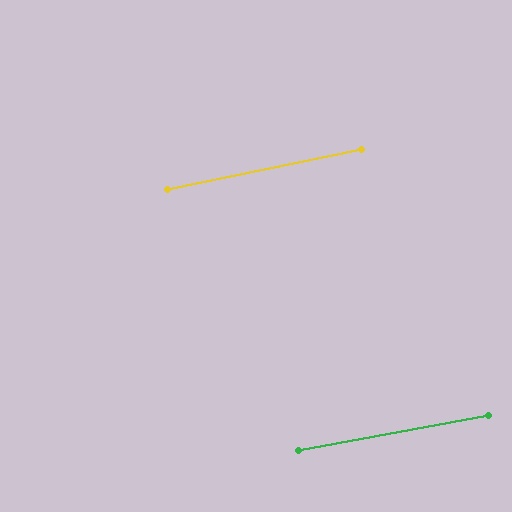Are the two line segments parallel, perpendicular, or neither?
Parallel — their directions differ by only 1.3°.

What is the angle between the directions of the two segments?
Approximately 1 degree.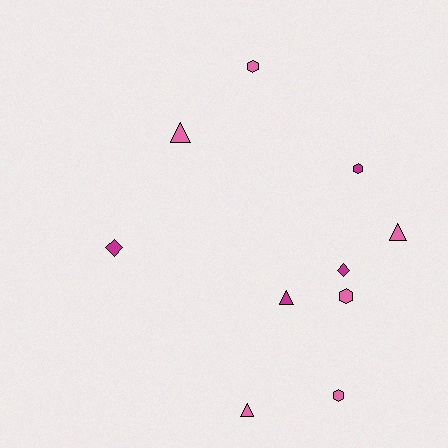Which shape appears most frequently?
Hexagon, with 4 objects.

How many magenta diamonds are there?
There are 2 magenta diamonds.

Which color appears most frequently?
Pink, with 6 objects.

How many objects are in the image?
There are 10 objects.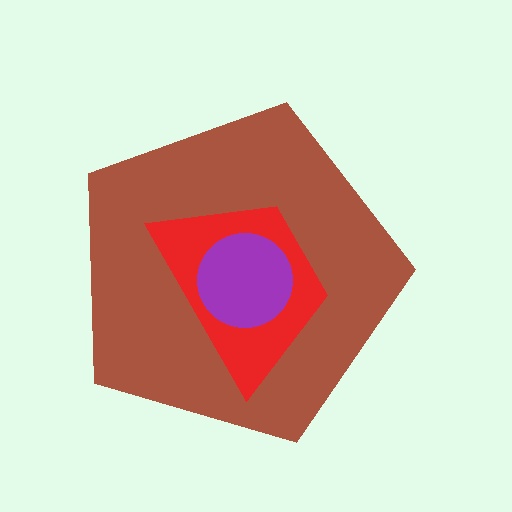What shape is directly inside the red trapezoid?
The purple circle.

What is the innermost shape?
The purple circle.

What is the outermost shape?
The brown pentagon.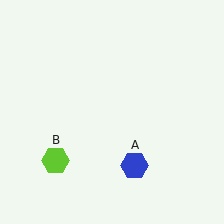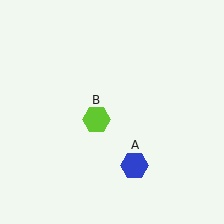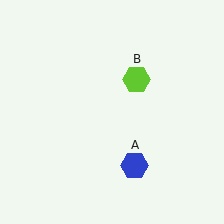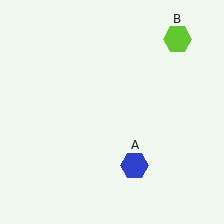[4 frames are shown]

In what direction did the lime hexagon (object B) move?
The lime hexagon (object B) moved up and to the right.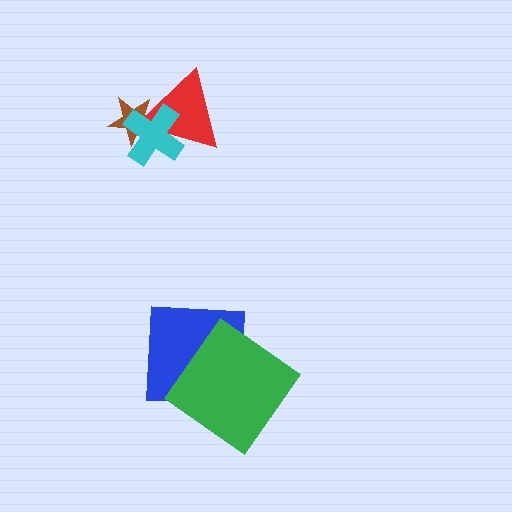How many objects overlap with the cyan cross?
2 objects overlap with the cyan cross.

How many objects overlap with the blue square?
1 object overlaps with the blue square.